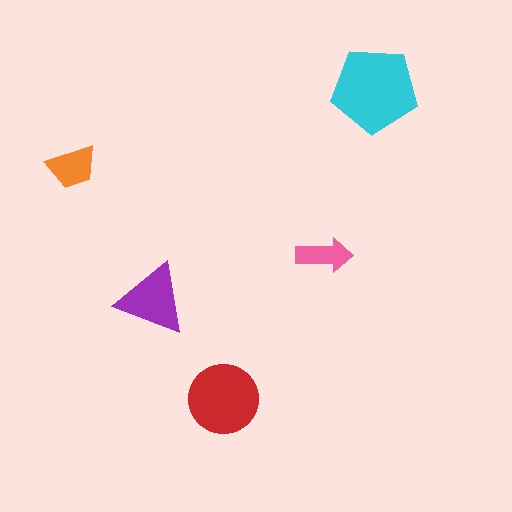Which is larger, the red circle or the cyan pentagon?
The cyan pentagon.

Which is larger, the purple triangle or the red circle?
The red circle.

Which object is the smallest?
The pink arrow.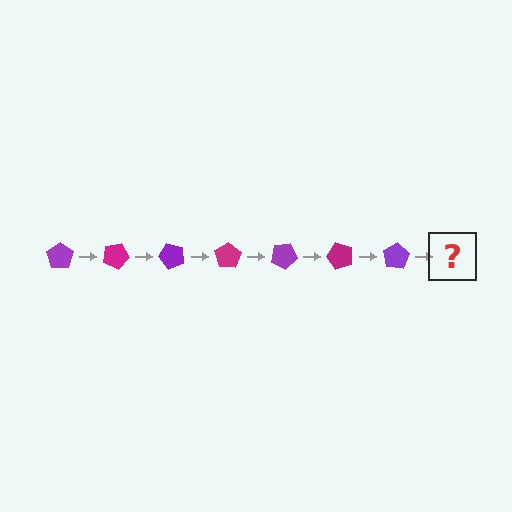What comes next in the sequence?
The next element should be a magenta pentagon, rotated 175 degrees from the start.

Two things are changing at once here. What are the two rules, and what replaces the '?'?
The two rules are that it rotates 25 degrees each step and the color cycles through purple and magenta. The '?' should be a magenta pentagon, rotated 175 degrees from the start.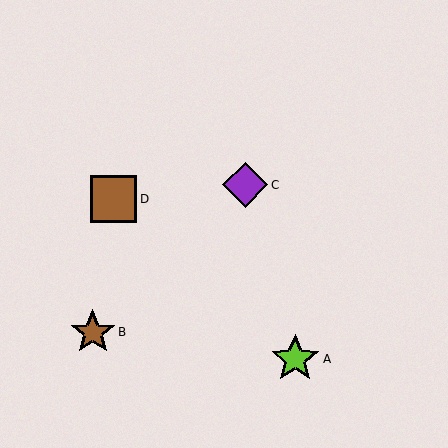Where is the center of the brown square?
The center of the brown square is at (114, 199).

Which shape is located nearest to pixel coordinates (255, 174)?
The purple diamond (labeled C) at (245, 185) is nearest to that location.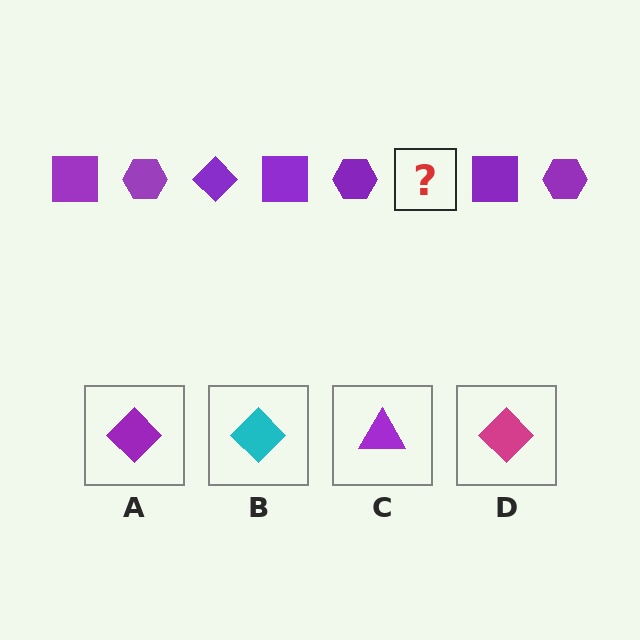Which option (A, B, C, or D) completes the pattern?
A.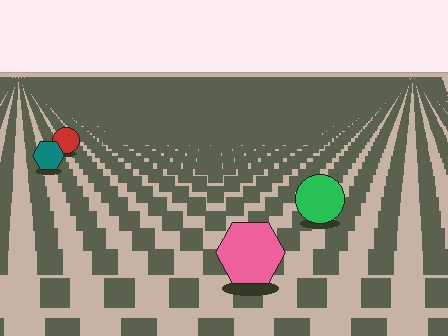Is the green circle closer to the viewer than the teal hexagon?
Yes. The green circle is closer — you can tell from the texture gradient: the ground texture is coarser near it.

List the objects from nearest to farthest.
From nearest to farthest: the pink hexagon, the green circle, the teal hexagon, the red circle.